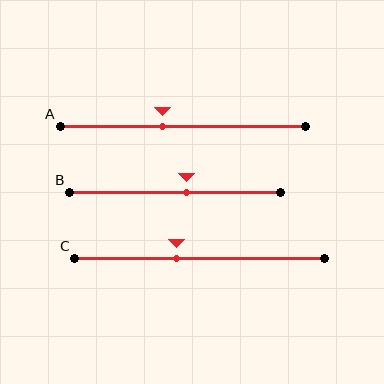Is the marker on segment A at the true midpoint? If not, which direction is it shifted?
No, the marker on segment A is shifted to the left by about 8% of the segment length.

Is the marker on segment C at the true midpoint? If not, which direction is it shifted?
No, the marker on segment C is shifted to the left by about 9% of the segment length.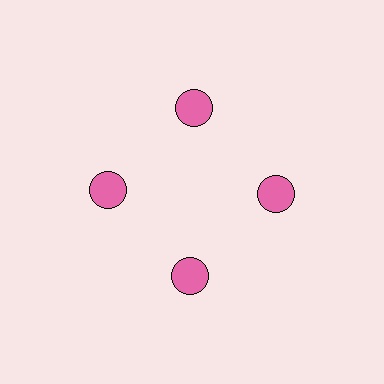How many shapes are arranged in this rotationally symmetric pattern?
There are 4 shapes, arranged in 4 groups of 1.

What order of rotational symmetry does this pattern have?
This pattern has 4-fold rotational symmetry.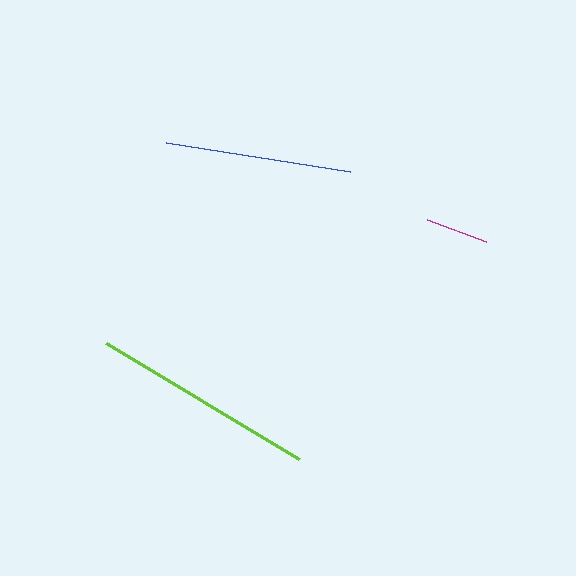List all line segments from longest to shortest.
From longest to shortest: lime, blue, magenta.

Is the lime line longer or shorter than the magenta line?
The lime line is longer than the magenta line.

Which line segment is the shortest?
The magenta line is the shortest at approximately 63 pixels.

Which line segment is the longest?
The lime line is the longest at approximately 225 pixels.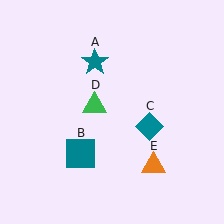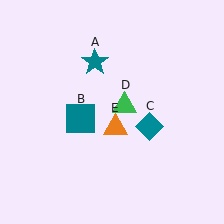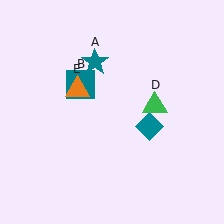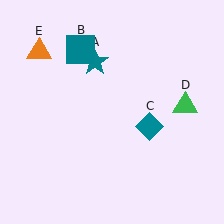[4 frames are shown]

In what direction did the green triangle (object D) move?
The green triangle (object D) moved right.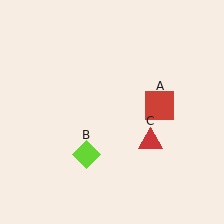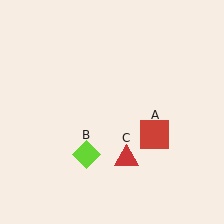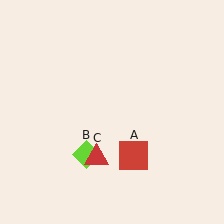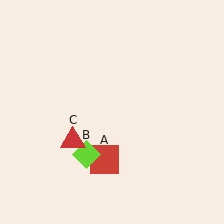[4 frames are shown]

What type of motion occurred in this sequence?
The red square (object A), red triangle (object C) rotated clockwise around the center of the scene.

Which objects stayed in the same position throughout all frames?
Lime diamond (object B) remained stationary.